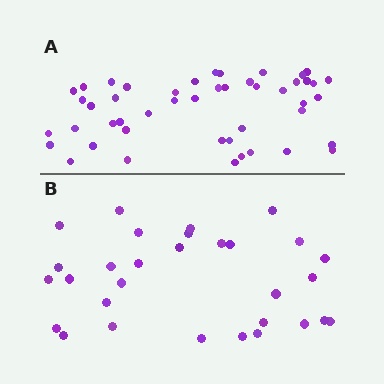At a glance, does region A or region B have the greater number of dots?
Region A (the top region) has more dots.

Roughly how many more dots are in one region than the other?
Region A has approximately 15 more dots than region B.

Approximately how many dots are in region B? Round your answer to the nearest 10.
About 30 dots.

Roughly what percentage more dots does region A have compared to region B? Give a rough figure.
About 55% more.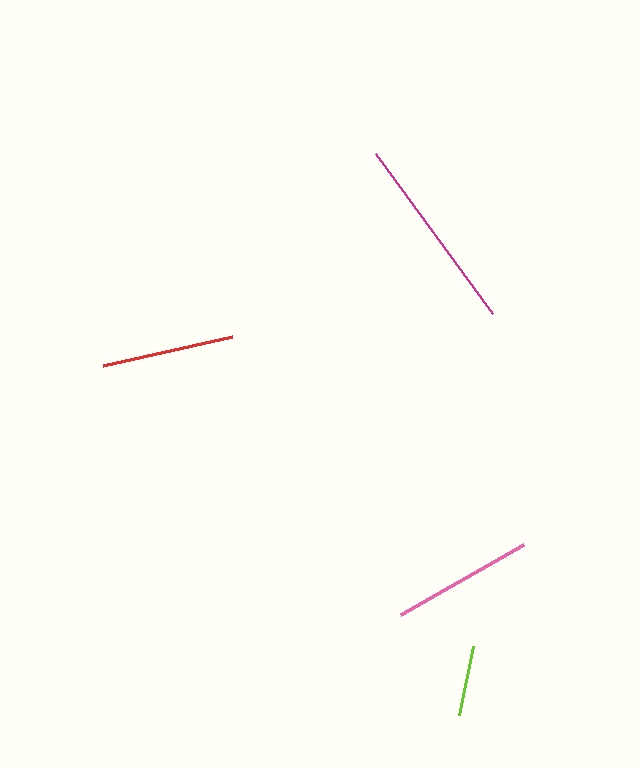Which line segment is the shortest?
The lime line is the shortest at approximately 71 pixels.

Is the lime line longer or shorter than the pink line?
The pink line is longer than the lime line.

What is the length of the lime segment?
The lime segment is approximately 71 pixels long.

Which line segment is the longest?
The magenta line is the longest at approximately 199 pixels.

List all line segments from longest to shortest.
From longest to shortest: magenta, pink, red, lime.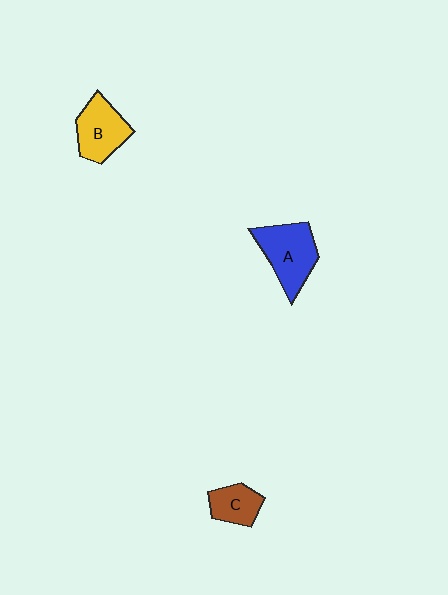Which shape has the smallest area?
Shape C (brown).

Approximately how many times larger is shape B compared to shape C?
Approximately 1.5 times.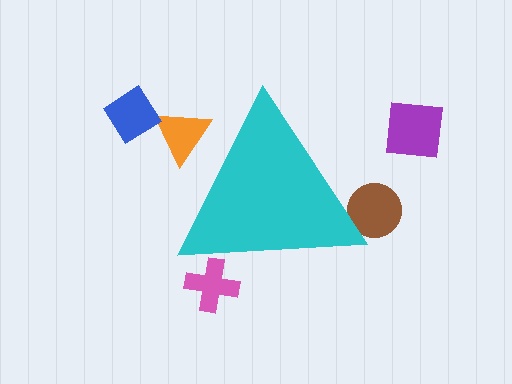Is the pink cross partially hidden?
Yes, the pink cross is partially hidden behind the cyan triangle.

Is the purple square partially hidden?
No, the purple square is fully visible.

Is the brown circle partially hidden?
Yes, the brown circle is partially hidden behind the cyan triangle.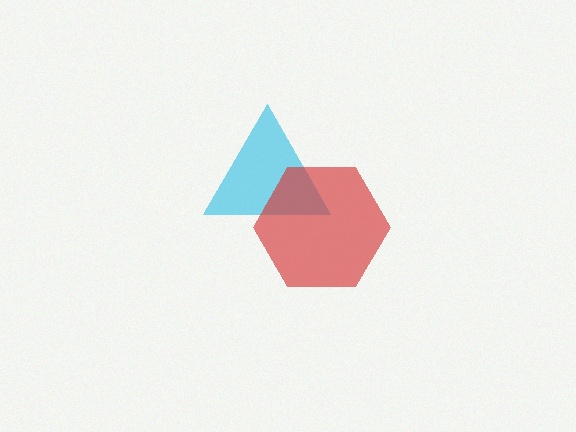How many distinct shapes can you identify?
There are 2 distinct shapes: a cyan triangle, a red hexagon.